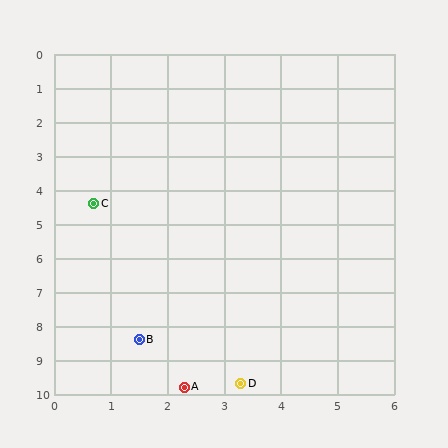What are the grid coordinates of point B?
Point B is at approximately (1.5, 8.4).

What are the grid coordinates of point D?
Point D is at approximately (3.3, 9.7).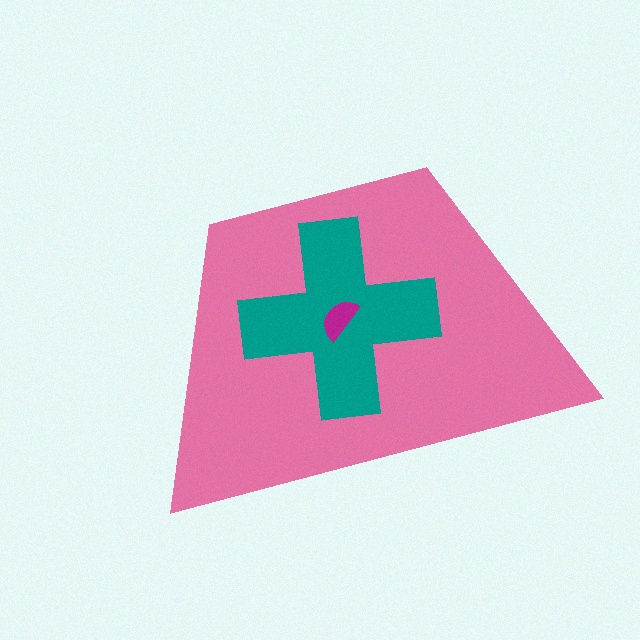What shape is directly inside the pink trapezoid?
The teal cross.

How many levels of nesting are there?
3.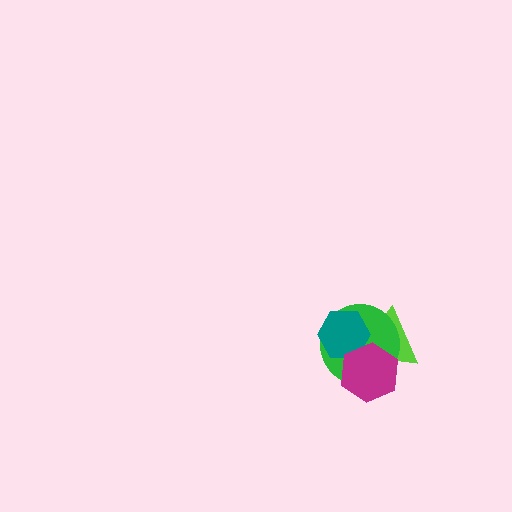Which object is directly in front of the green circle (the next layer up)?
The teal hexagon is directly in front of the green circle.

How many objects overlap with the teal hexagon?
3 objects overlap with the teal hexagon.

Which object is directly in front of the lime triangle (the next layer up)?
The green circle is directly in front of the lime triangle.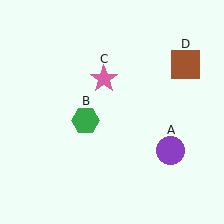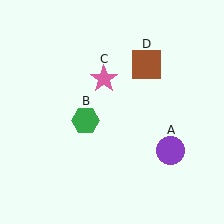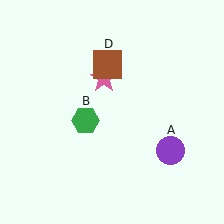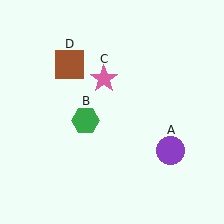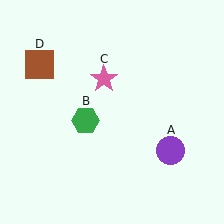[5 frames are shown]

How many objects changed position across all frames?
1 object changed position: brown square (object D).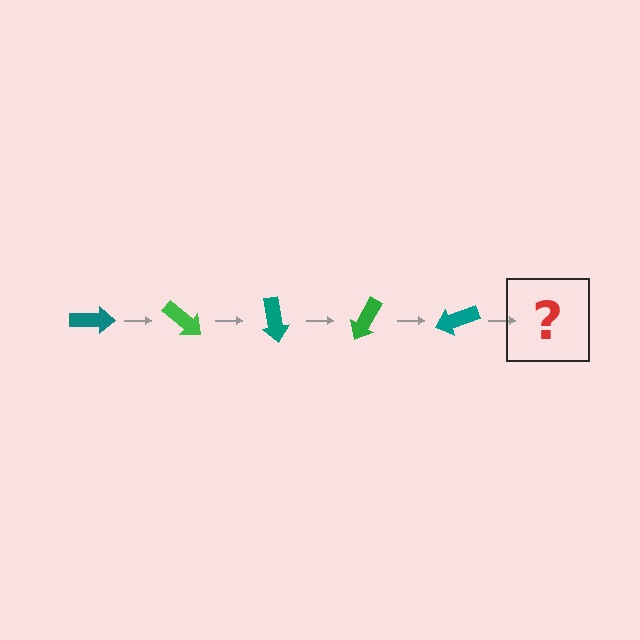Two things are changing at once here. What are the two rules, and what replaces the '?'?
The two rules are that it rotates 40 degrees each step and the color cycles through teal and green. The '?' should be a green arrow, rotated 200 degrees from the start.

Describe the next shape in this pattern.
It should be a green arrow, rotated 200 degrees from the start.